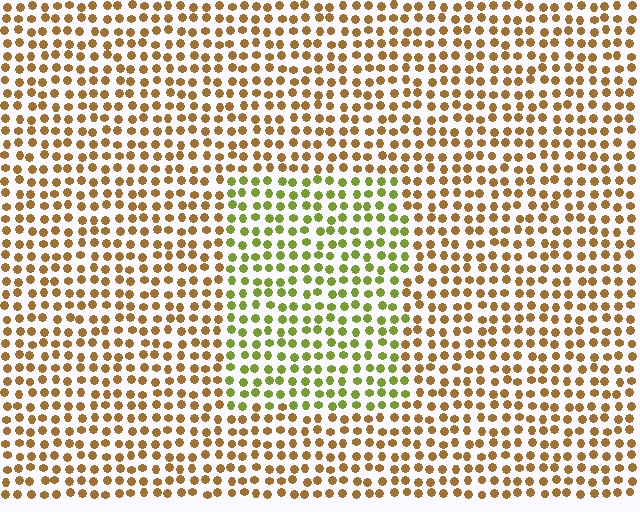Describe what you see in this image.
The image is filled with small brown elements in a uniform arrangement. A rectangle-shaped region is visible where the elements are tinted to a slightly different hue, forming a subtle color boundary.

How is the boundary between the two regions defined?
The boundary is defined purely by a slight shift in hue (about 46 degrees). Spacing, size, and orientation are identical on both sides.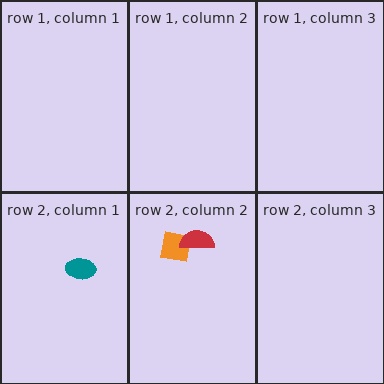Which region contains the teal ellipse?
The row 2, column 1 region.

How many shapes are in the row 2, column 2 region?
2.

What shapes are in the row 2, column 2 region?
The orange square, the red semicircle.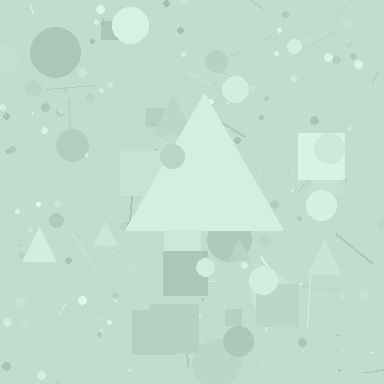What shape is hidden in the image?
A triangle is hidden in the image.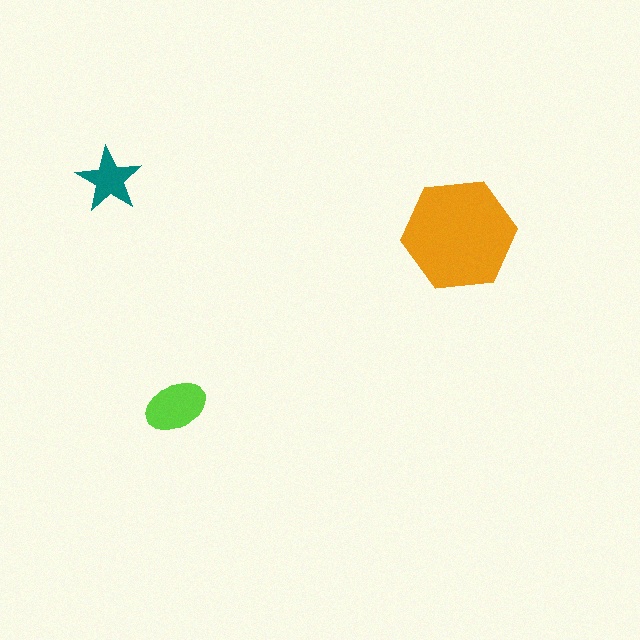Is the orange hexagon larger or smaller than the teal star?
Larger.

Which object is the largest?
The orange hexagon.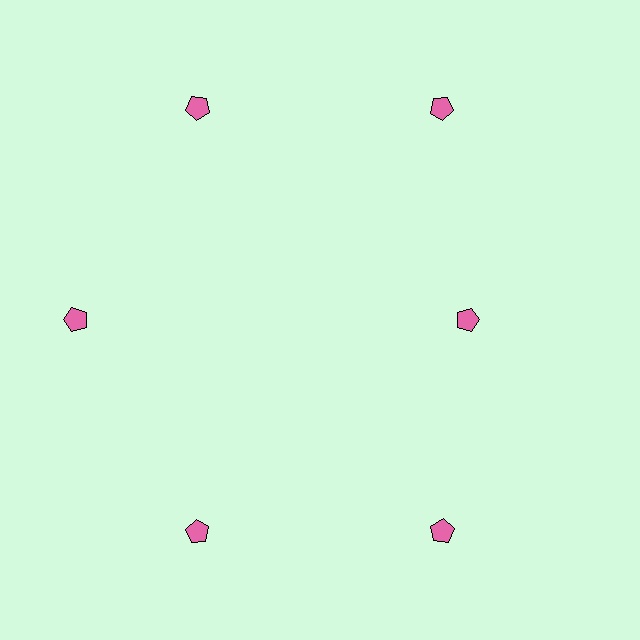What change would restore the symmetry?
The symmetry would be restored by moving it outward, back onto the ring so that all 6 pentagons sit at equal angles and equal distance from the center.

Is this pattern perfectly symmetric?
No. The 6 pink pentagons are arranged in a ring, but one element near the 3 o'clock position is pulled inward toward the center, breaking the 6-fold rotational symmetry.